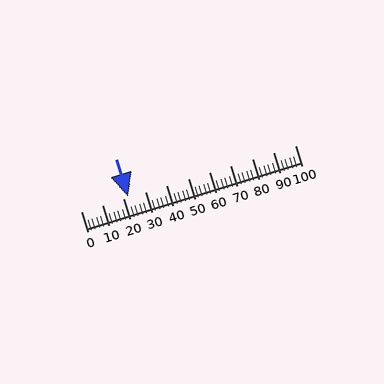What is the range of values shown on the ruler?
The ruler shows values from 0 to 100.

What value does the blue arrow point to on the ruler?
The blue arrow points to approximately 22.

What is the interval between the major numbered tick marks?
The major tick marks are spaced 10 units apart.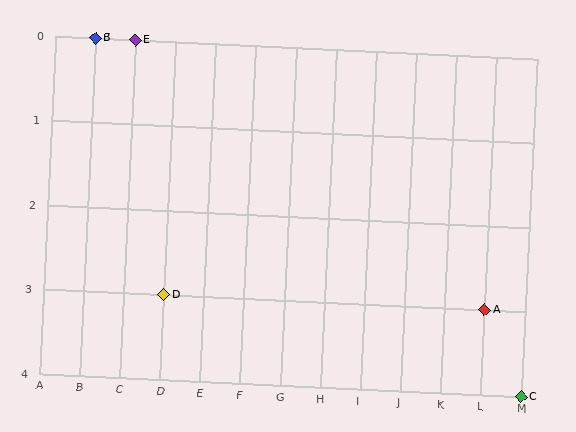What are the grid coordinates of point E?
Point E is at grid coordinates (C, 0).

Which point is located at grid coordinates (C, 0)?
Point E is at (C, 0).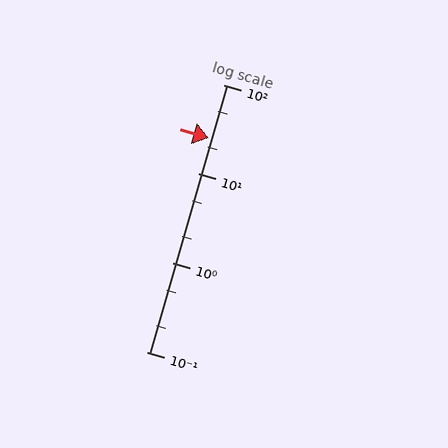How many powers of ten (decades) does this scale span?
The scale spans 3 decades, from 0.1 to 100.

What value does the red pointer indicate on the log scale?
The pointer indicates approximately 25.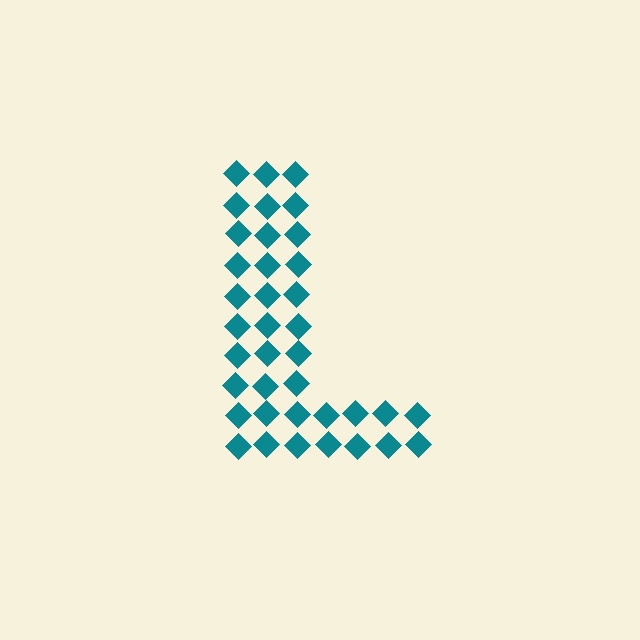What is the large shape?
The large shape is the letter L.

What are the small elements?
The small elements are diamonds.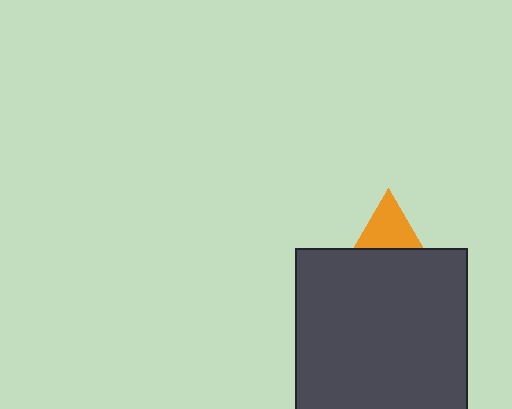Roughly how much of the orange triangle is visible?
A small part of it is visible (roughly 41%).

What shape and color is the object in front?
The object in front is a dark gray square.